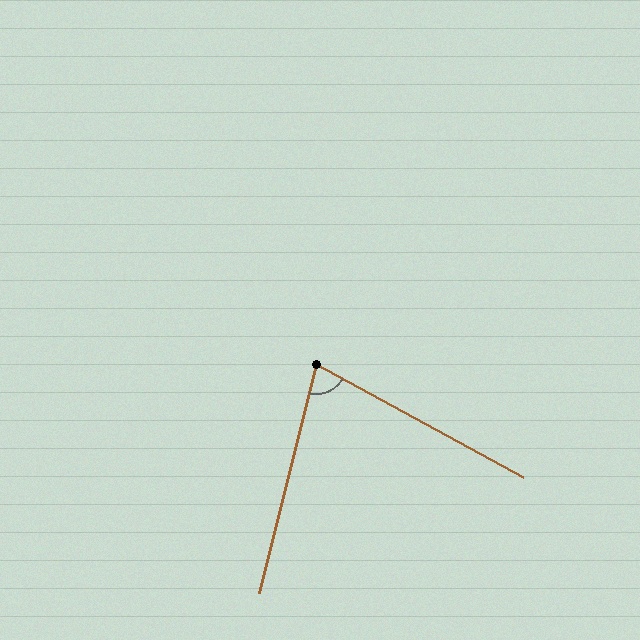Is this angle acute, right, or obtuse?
It is acute.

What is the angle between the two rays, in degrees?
Approximately 75 degrees.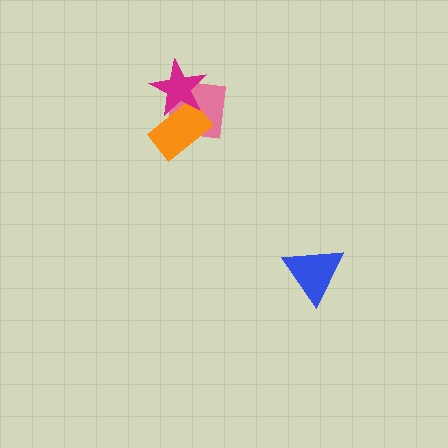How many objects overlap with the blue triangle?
0 objects overlap with the blue triangle.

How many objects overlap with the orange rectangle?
2 objects overlap with the orange rectangle.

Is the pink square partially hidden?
Yes, it is partially covered by another shape.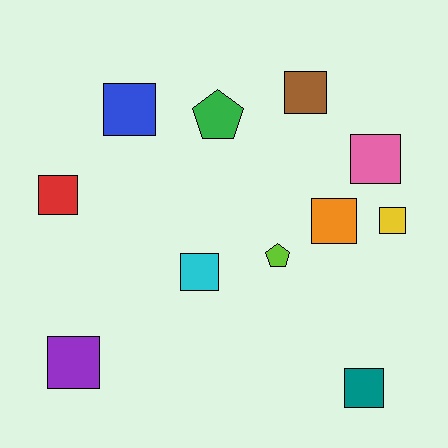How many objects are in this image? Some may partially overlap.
There are 11 objects.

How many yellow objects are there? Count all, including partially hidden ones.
There is 1 yellow object.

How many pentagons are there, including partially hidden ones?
There are 2 pentagons.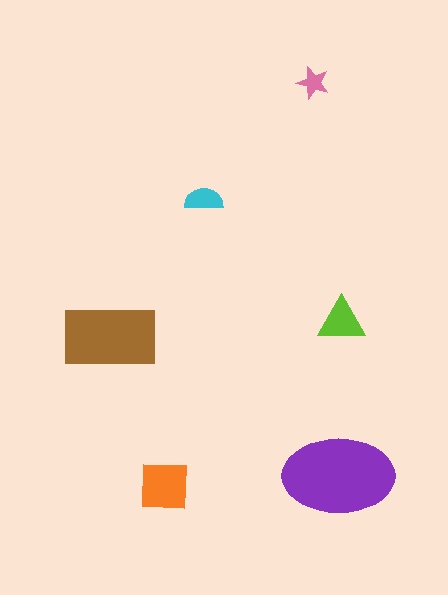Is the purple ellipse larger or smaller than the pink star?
Larger.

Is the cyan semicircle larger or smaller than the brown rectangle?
Smaller.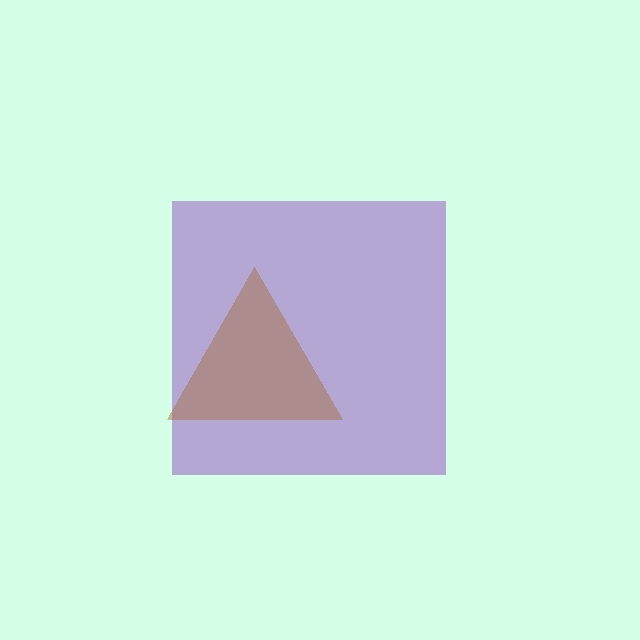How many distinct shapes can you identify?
There are 2 distinct shapes: a purple square, a brown triangle.